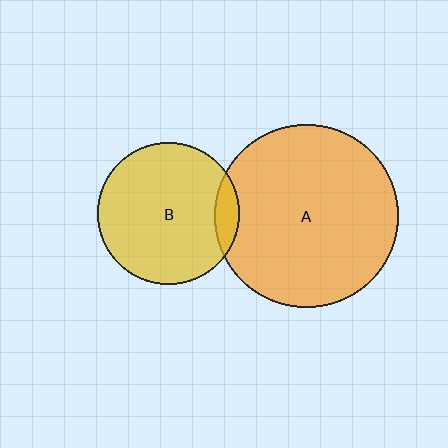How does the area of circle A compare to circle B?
Approximately 1.6 times.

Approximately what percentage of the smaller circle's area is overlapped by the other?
Approximately 10%.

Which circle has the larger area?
Circle A (orange).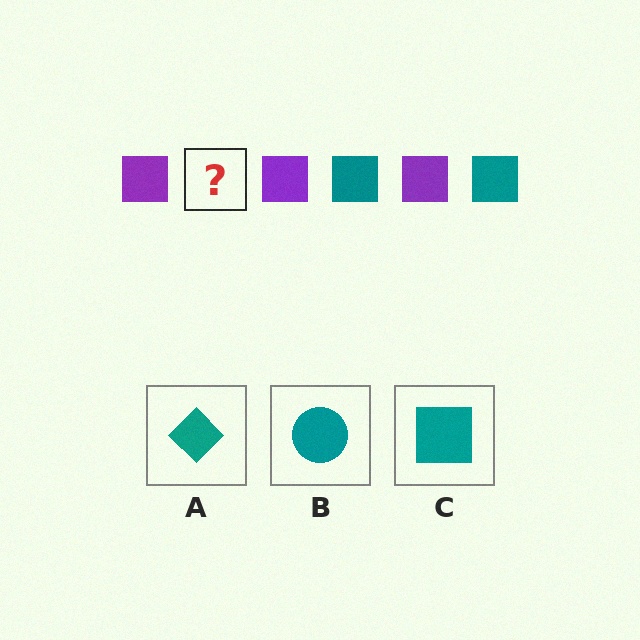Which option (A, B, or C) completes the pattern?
C.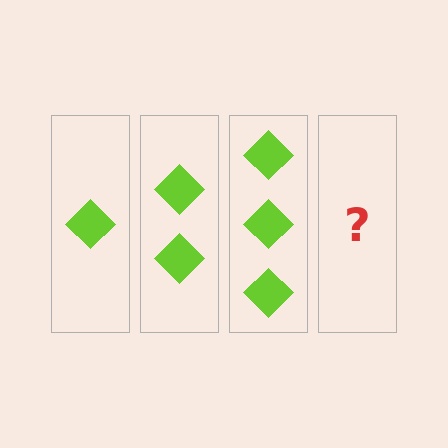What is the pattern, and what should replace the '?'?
The pattern is that each step adds one more diamond. The '?' should be 4 diamonds.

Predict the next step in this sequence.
The next step is 4 diamonds.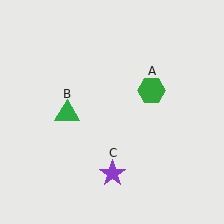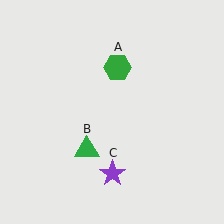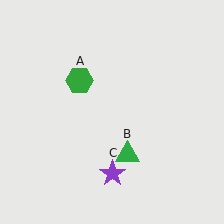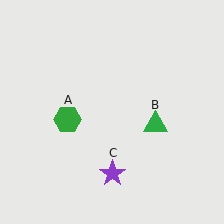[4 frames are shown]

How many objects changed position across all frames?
2 objects changed position: green hexagon (object A), green triangle (object B).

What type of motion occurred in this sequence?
The green hexagon (object A), green triangle (object B) rotated counterclockwise around the center of the scene.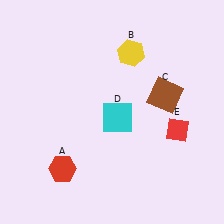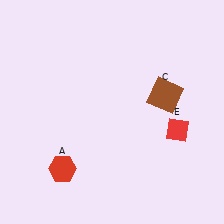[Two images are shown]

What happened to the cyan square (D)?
The cyan square (D) was removed in Image 2. It was in the bottom-right area of Image 1.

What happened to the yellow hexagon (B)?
The yellow hexagon (B) was removed in Image 2. It was in the top-right area of Image 1.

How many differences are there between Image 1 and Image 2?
There are 2 differences between the two images.